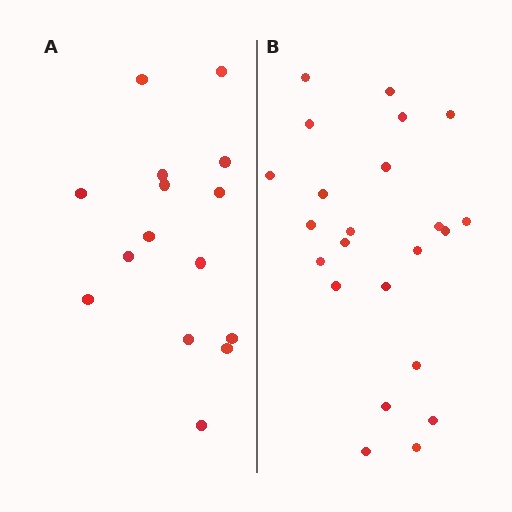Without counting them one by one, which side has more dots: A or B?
Region B (the right region) has more dots.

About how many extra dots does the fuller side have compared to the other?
Region B has roughly 8 or so more dots than region A.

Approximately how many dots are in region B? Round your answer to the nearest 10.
About 20 dots. (The exact count is 23, which rounds to 20.)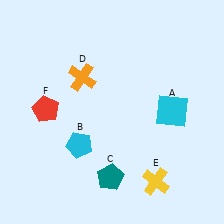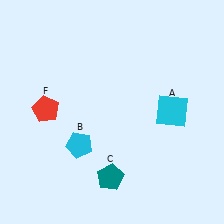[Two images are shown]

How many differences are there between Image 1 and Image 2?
There are 2 differences between the two images.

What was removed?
The orange cross (D), the yellow cross (E) were removed in Image 2.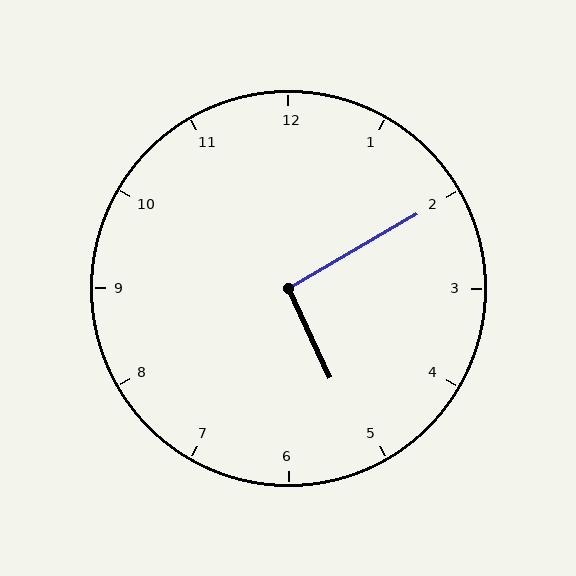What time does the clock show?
5:10.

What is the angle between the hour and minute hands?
Approximately 95 degrees.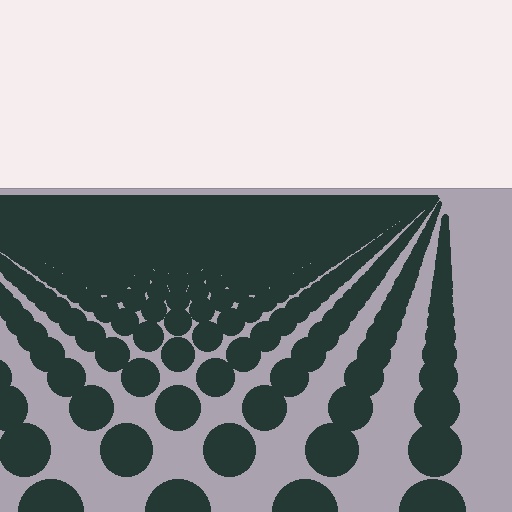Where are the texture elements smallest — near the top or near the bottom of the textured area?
Near the top.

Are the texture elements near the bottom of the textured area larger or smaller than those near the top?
Larger. Near the bottom, elements are closer to the viewer and appear at a bigger on-screen size.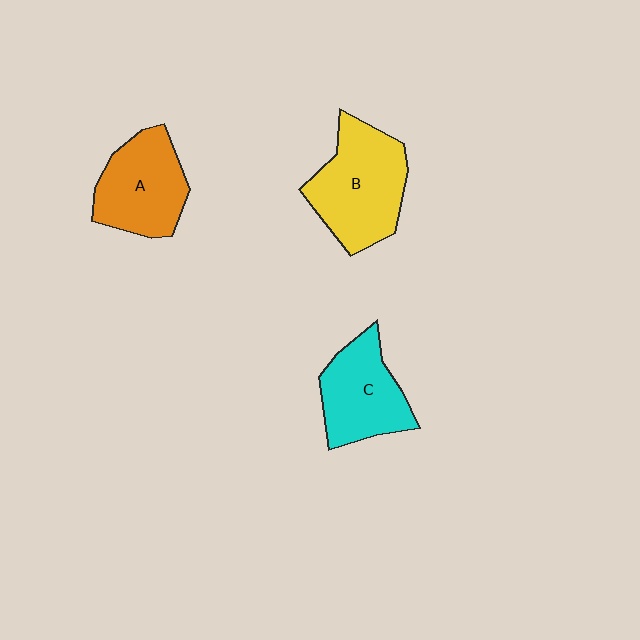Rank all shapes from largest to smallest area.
From largest to smallest: B (yellow), A (orange), C (cyan).